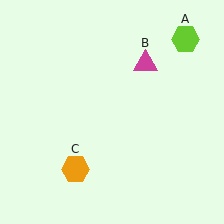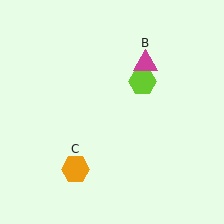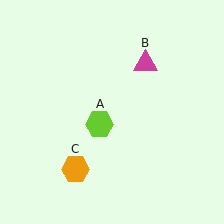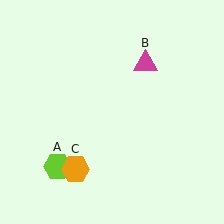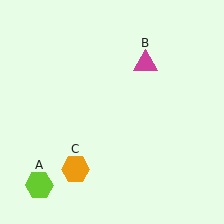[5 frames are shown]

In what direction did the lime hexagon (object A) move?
The lime hexagon (object A) moved down and to the left.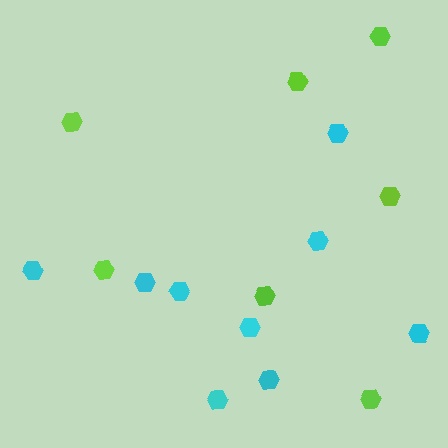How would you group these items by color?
There are 2 groups: one group of cyan hexagons (9) and one group of lime hexagons (7).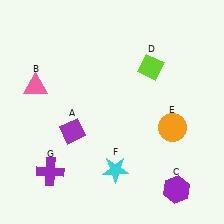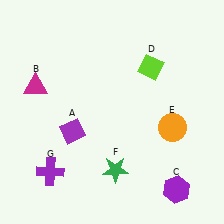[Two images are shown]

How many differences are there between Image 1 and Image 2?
There are 2 differences between the two images.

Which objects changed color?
B changed from pink to magenta. F changed from cyan to green.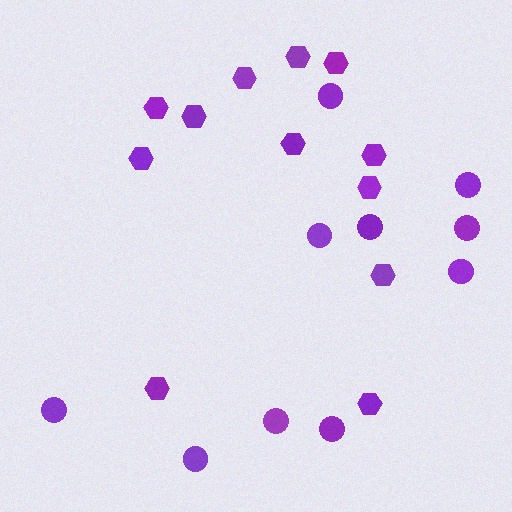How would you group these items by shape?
There are 2 groups: one group of hexagons (12) and one group of circles (10).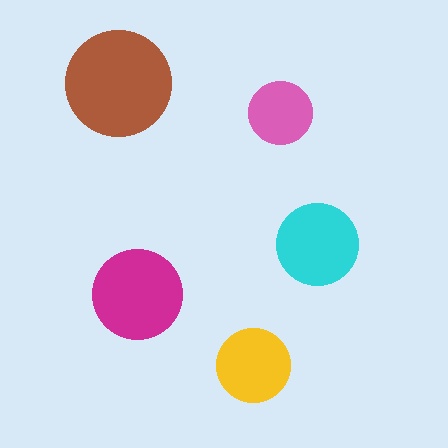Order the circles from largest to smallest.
the brown one, the magenta one, the cyan one, the yellow one, the pink one.